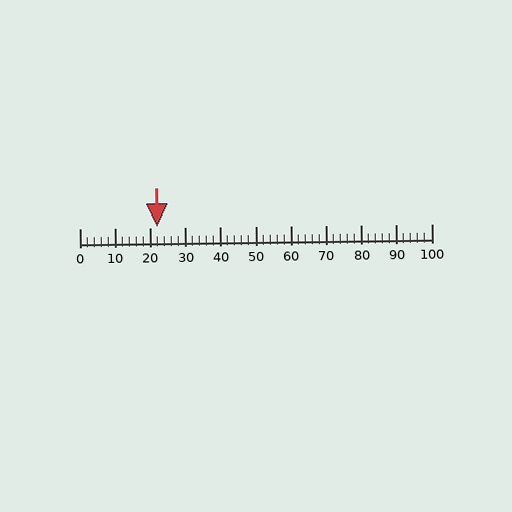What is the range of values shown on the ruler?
The ruler shows values from 0 to 100.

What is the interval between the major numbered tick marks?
The major tick marks are spaced 10 units apart.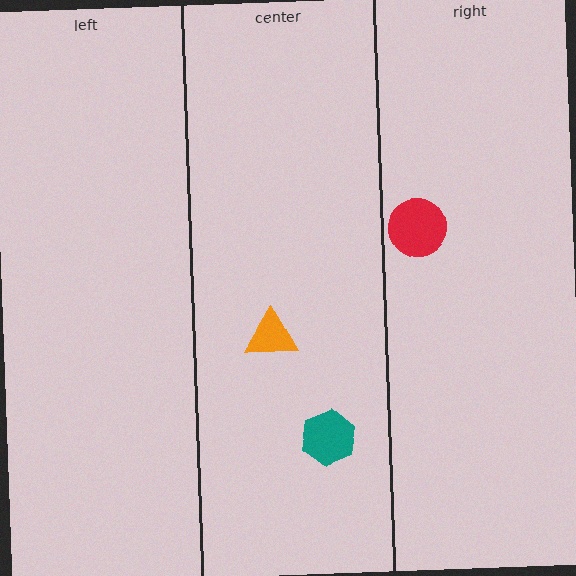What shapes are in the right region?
The red circle.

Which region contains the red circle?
The right region.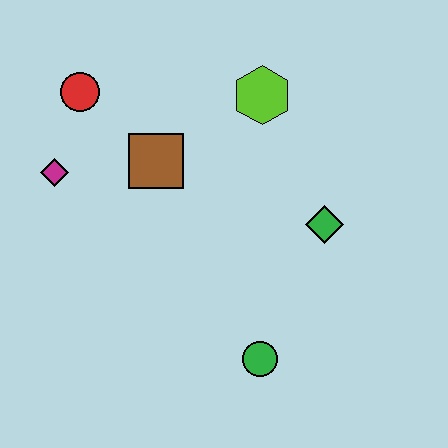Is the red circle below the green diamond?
No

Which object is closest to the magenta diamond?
The red circle is closest to the magenta diamond.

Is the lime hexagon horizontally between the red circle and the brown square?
No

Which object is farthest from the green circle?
The red circle is farthest from the green circle.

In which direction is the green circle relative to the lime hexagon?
The green circle is below the lime hexagon.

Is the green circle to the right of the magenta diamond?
Yes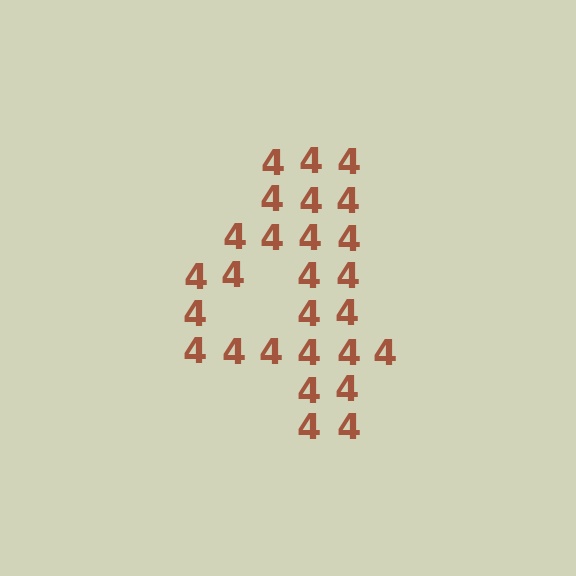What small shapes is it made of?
It is made of small digit 4's.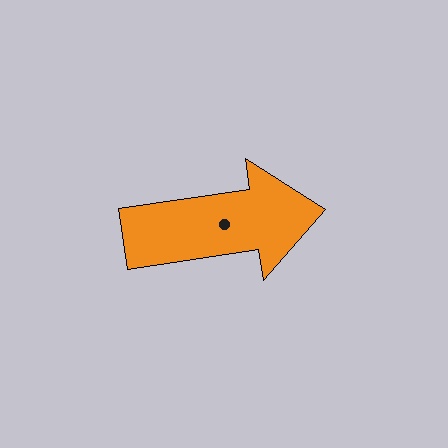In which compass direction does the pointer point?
East.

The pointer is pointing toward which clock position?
Roughly 3 o'clock.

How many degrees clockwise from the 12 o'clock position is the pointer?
Approximately 82 degrees.